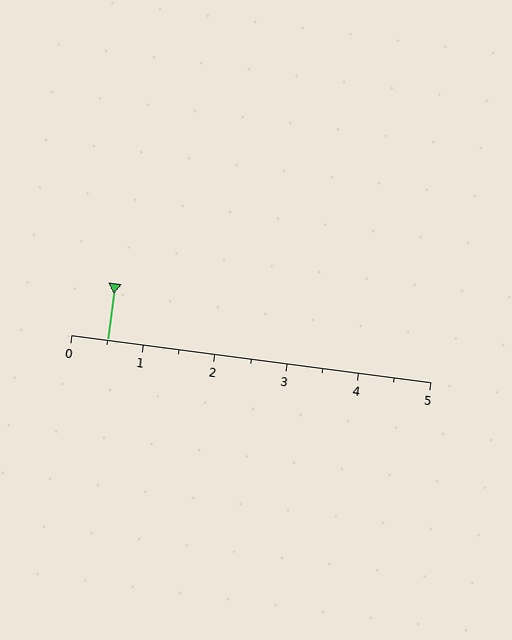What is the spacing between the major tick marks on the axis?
The major ticks are spaced 1 apart.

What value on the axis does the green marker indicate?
The marker indicates approximately 0.5.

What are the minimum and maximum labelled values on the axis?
The axis runs from 0 to 5.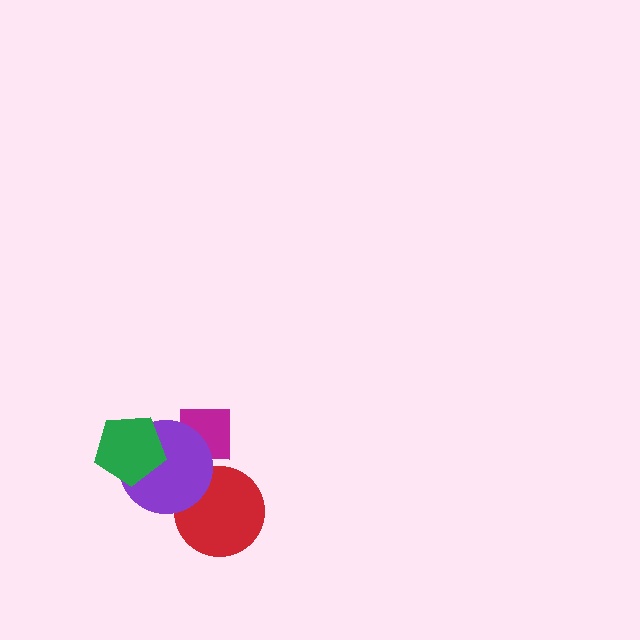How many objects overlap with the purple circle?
3 objects overlap with the purple circle.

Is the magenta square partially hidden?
Yes, it is partially covered by another shape.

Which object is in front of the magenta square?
The purple circle is in front of the magenta square.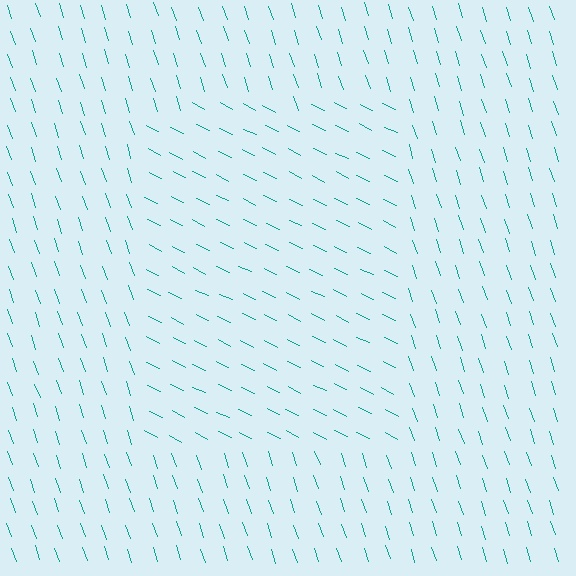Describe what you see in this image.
The image is filled with small teal line segments. A rectangle region in the image has lines oriented differently from the surrounding lines, creating a visible texture boundary.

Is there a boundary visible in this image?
Yes, there is a texture boundary formed by a change in line orientation.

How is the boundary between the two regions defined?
The boundary is defined purely by a change in line orientation (approximately 45 degrees difference). All lines are the same color and thickness.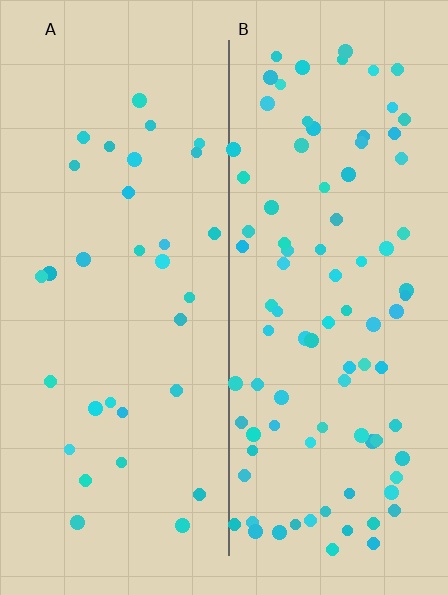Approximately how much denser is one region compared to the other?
Approximately 2.9× — region B over region A.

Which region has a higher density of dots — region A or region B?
B (the right).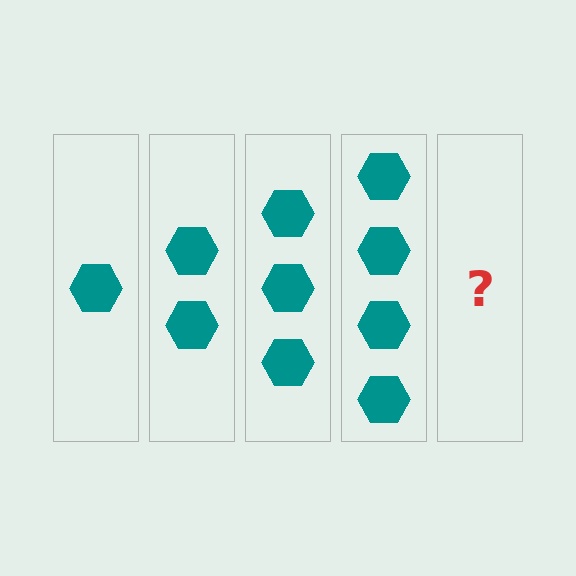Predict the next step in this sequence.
The next step is 5 hexagons.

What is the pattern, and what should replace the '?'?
The pattern is that each step adds one more hexagon. The '?' should be 5 hexagons.